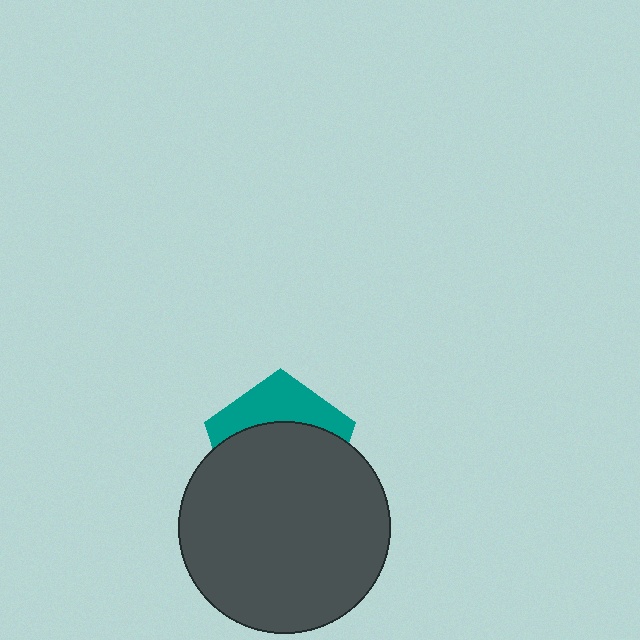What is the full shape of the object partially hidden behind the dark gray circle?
The partially hidden object is a teal pentagon.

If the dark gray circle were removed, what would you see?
You would see the complete teal pentagon.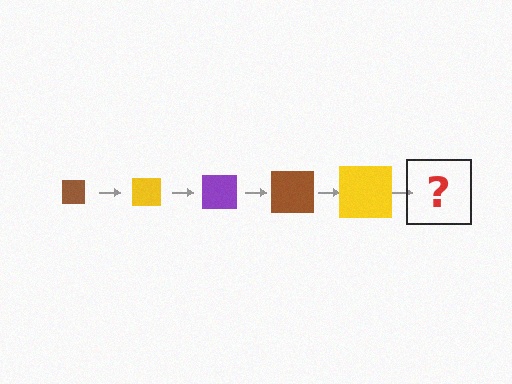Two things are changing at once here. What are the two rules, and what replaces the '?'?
The two rules are that the square grows larger each step and the color cycles through brown, yellow, and purple. The '?' should be a purple square, larger than the previous one.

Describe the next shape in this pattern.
It should be a purple square, larger than the previous one.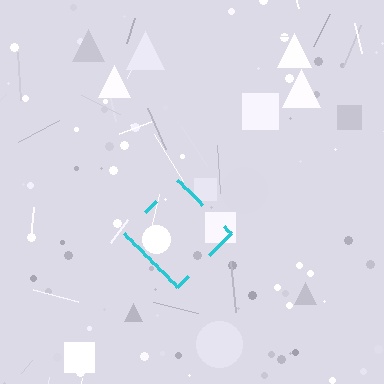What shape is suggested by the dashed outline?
The dashed outline suggests a diamond.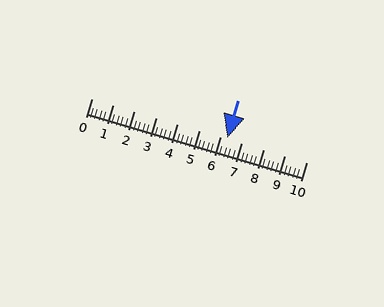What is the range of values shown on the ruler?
The ruler shows values from 0 to 10.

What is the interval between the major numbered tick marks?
The major tick marks are spaced 1 units apart.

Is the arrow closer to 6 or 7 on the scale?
The arrow is closer to 6.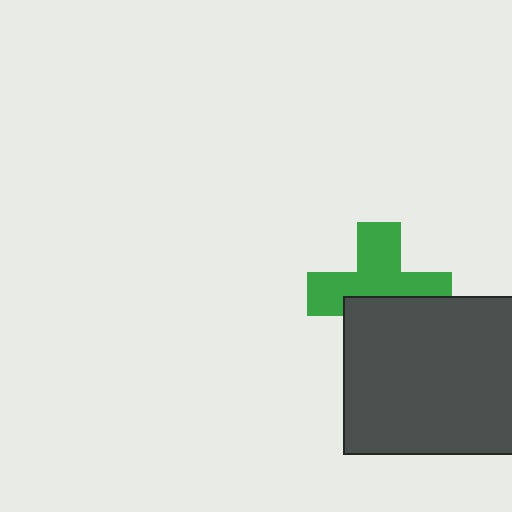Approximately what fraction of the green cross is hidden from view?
Roughly 41% of the green cross is hidden behind the dark gray rectangle.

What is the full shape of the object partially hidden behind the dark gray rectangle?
The partially hidden object is a green cross.